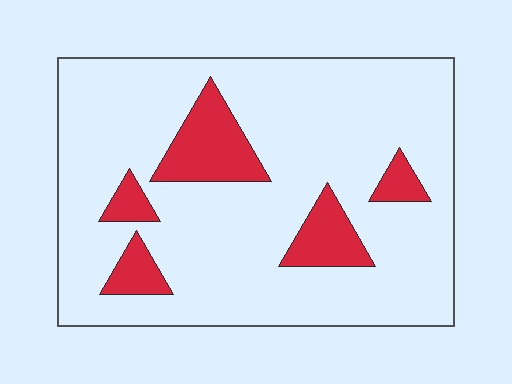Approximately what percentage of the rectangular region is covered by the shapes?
Approximately 15%.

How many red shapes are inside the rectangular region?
5.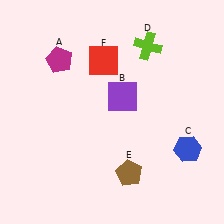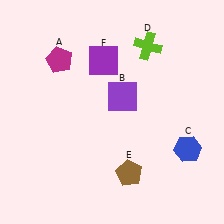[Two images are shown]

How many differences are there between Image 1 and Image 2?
There is 1 difference between the two images.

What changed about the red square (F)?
In Image 1, F is red. In Image 2, it changed to purple.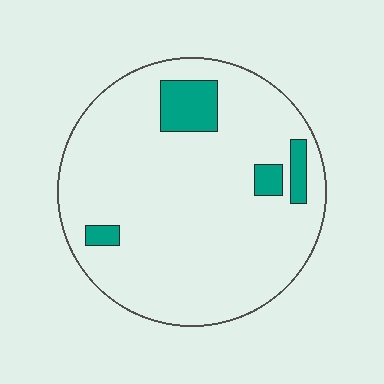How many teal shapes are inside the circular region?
4.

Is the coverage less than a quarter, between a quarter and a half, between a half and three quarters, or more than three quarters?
Less than a quarter.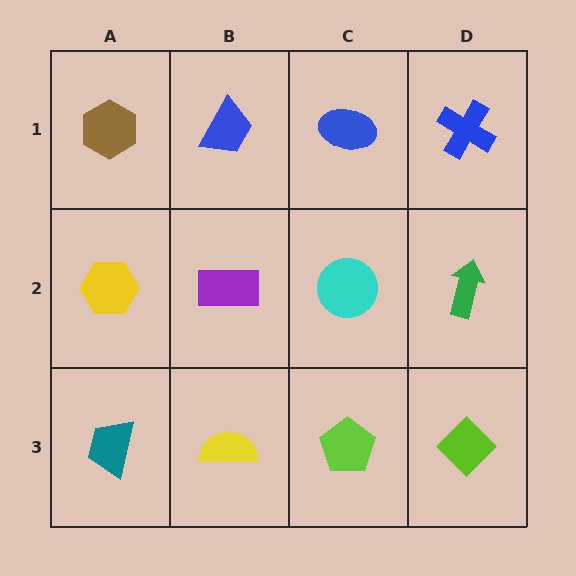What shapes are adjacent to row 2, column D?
A blue cross (row 1, column D), a lime diamond (row 3, column D), a cyan circle (row 2, column C).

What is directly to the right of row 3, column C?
A lime diamond.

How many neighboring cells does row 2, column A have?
3.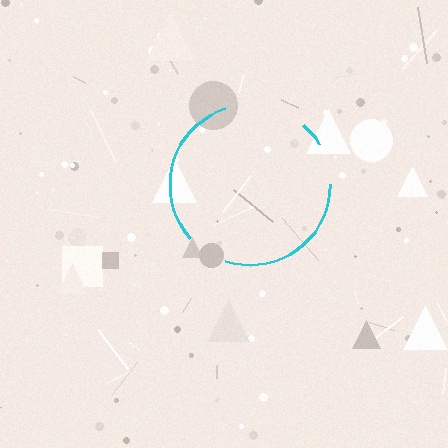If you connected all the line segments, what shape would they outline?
They would outline a circle.